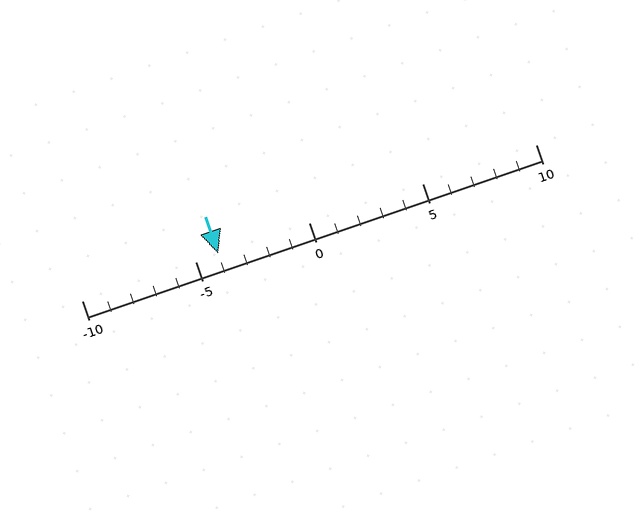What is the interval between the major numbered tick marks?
The major tick marks are spaced 5 units apart.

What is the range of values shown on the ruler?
The ruler shows values from -10 to 10.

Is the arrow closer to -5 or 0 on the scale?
The arrow is closer to -5.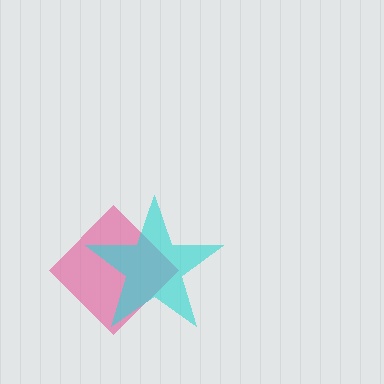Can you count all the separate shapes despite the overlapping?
Yes, there are 2 separate shapes.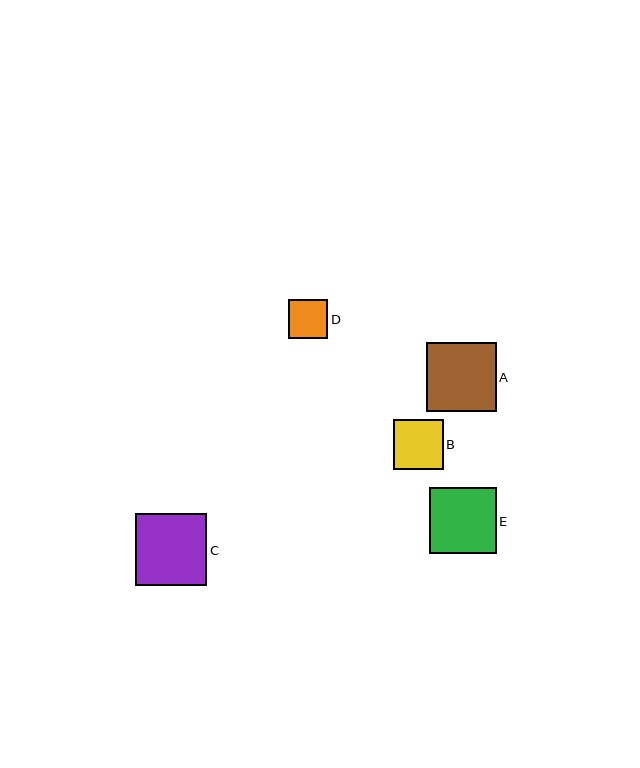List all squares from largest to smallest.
From largest to smallest: C, A, E, B, D.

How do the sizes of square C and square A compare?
Square C and square A are approximately the same size.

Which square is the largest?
Square C is the largest with a size of approximately 71 pixels.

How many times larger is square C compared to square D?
Square C is approximately 1.8 times the size of square D.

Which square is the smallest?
Square D is the smallest with a size of approximately 39 pixels.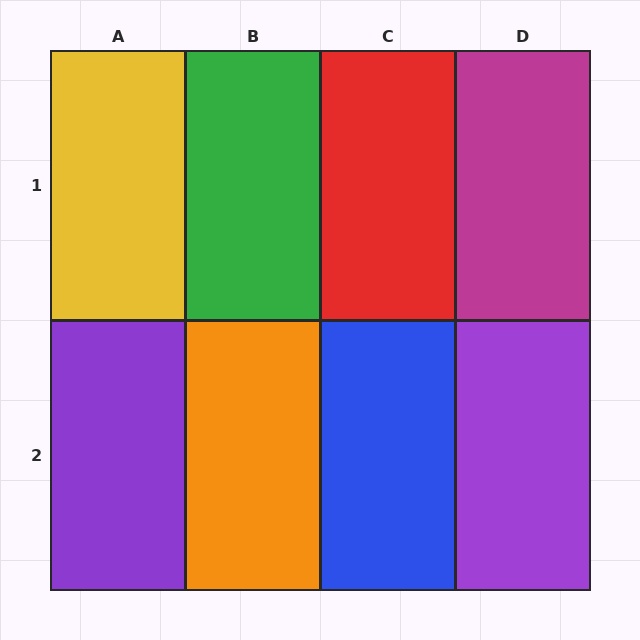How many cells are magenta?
1 cell is magenta.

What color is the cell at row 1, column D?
Magenta.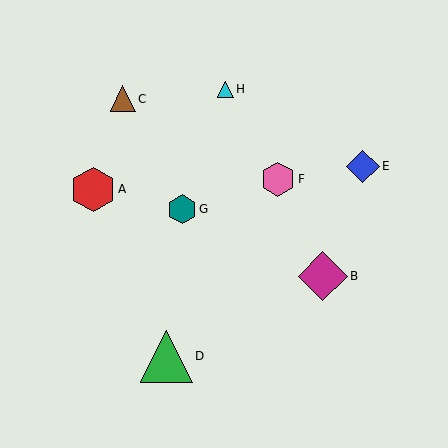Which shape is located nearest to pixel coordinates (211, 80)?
The cyan triangle (labeled H) at (225, 89) is nearest to that location.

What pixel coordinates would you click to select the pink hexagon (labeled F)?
Click at (278, 179) to select the pink hexagon F.